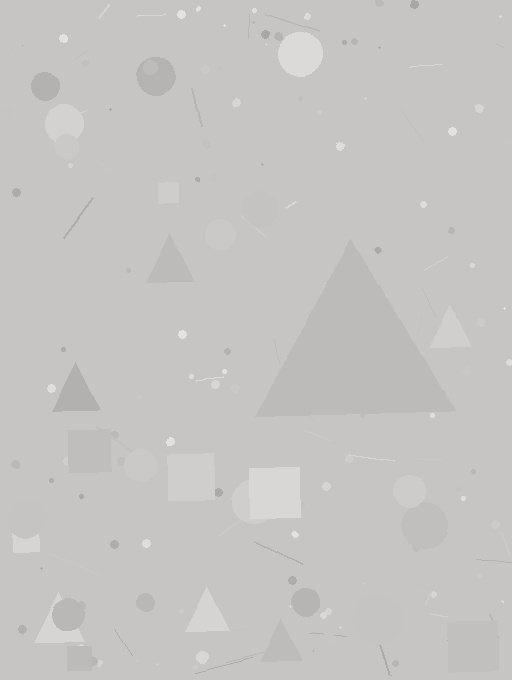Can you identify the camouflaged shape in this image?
The camouflaged shape is a triangle.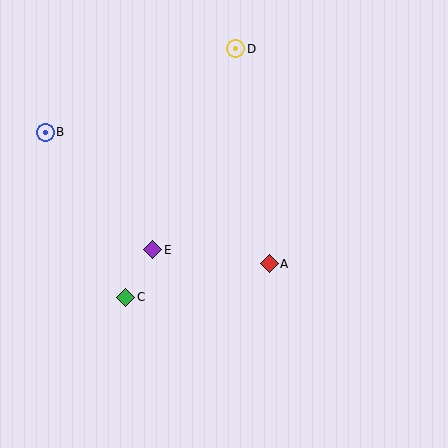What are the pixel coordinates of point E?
Point E is at (153, 250).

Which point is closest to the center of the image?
Point A at (269, 264) is closest to the center.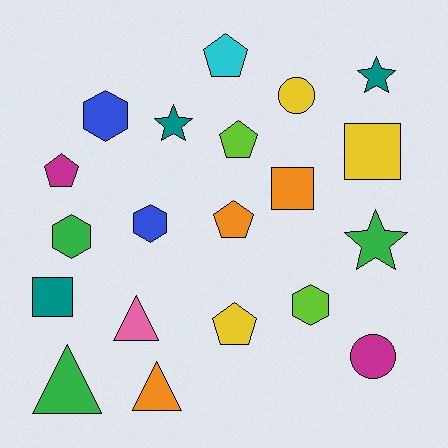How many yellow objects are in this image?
There are 3 yellow objects.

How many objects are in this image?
There are 20 objects.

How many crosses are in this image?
There are no crosses.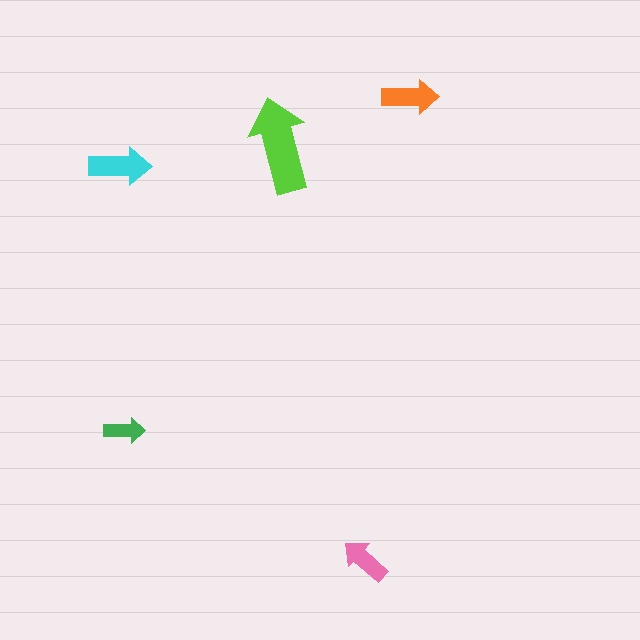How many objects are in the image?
There are 5 objects in the image.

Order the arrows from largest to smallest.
the lime one, the cyan one, the orange one, the pink one, the green one.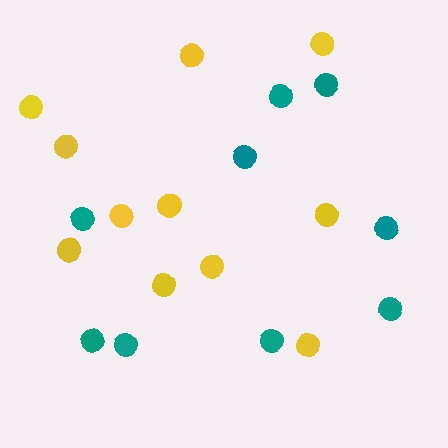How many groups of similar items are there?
There are 2 groups: one group of yellow circles (11) and one group of teal circles (9).